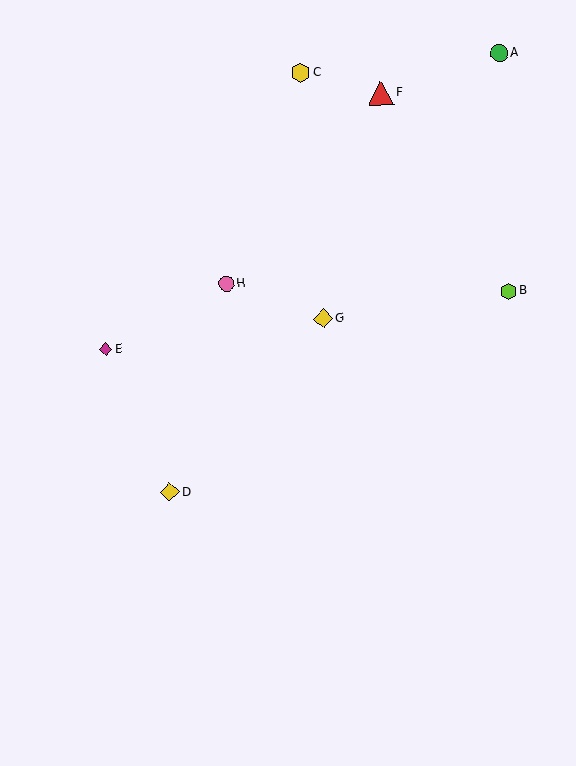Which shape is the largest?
The red triangle (labeled F) is the largest.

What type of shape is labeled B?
Shape B is a lime hexagon.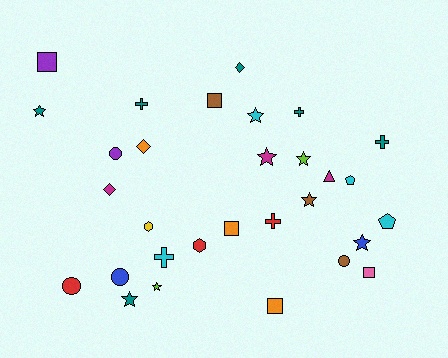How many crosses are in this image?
There are 5 crosses.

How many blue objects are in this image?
There are 2 blue objects.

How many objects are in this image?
There are 30 objects.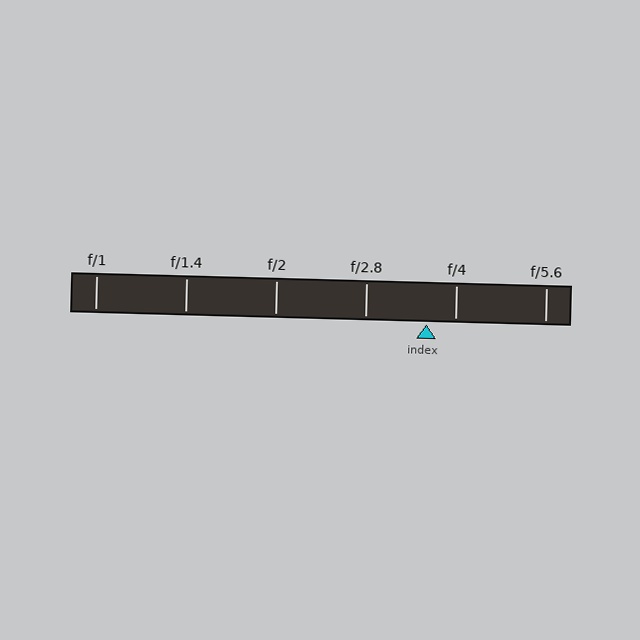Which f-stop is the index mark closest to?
The index mark is closest to f/4.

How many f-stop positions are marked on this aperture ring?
There are 6 f-stop positions marked.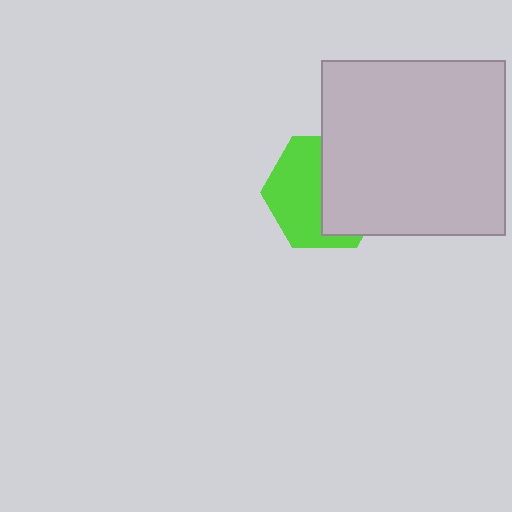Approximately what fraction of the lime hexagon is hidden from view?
Roughly 49% of the lime hexagon is hidden behind the light gray rectangle.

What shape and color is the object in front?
The object in front is a light gray rectangle.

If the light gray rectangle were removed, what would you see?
You would see the complete lime hexagon.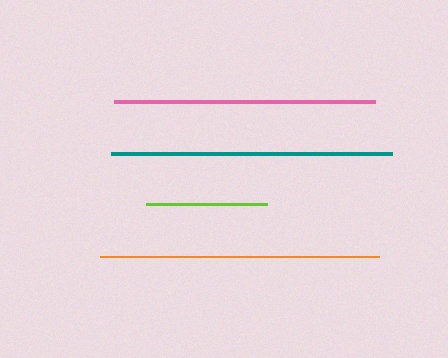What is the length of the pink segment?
The pink segment is approximately 261 pixels long.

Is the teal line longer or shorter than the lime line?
The teal line is longer than the lime line.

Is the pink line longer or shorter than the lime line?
The pink line is longer than the lime line.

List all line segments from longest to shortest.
From longest to shortest: teal, orange, pink, lime.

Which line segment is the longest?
The teal line is the longest at approximately 281 pixels.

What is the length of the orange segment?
The orange segment is approximately 279 pixels long.